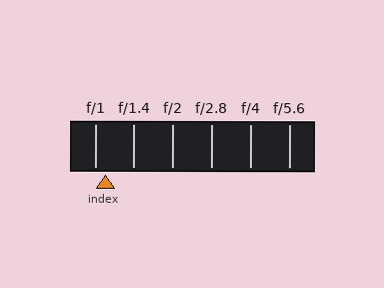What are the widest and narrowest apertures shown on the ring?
The widest aperture shown is f/1 and the narrowest is f/5.6.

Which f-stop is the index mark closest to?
The index mark is closest to f/1.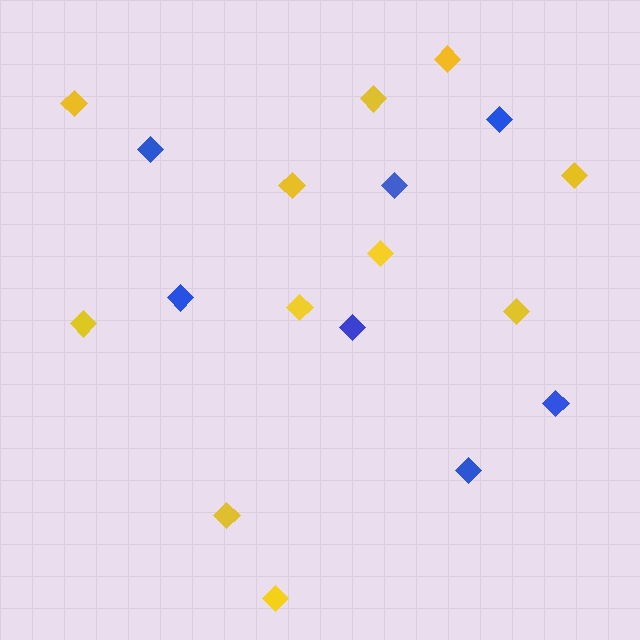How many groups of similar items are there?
There are 2 groups: one group of yellow diamonds (11) and one group of blue diamonds (7).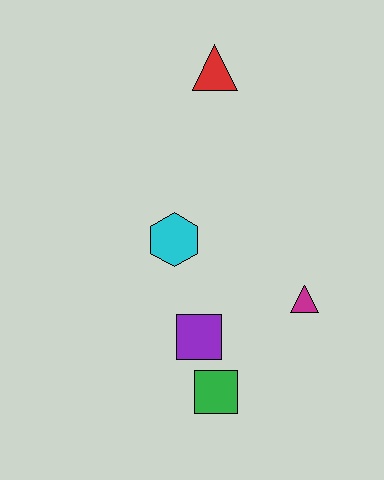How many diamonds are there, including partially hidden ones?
There are no diamonds.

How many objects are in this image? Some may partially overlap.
There are 5 objects.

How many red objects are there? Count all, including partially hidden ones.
There is 1 red object.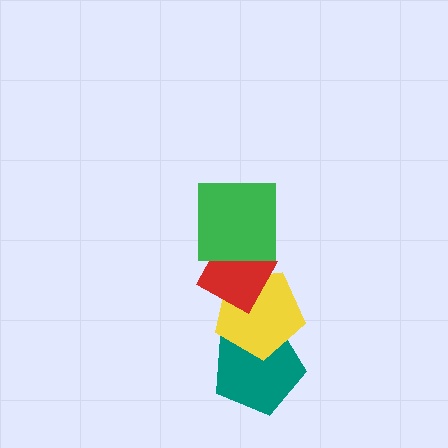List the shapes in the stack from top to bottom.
From top to bottom: the green square, the red diamond, the yellow pentagon, the teal pentagon.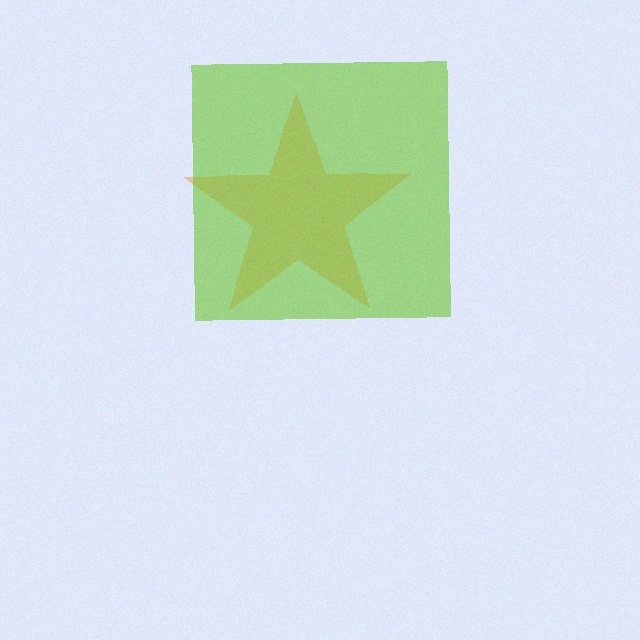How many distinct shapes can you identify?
There are 2 distinct shapes: an orange star, a lime square.